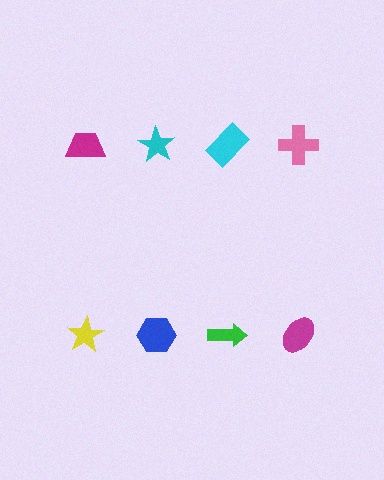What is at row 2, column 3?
A green arrow.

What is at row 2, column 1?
A yellow star.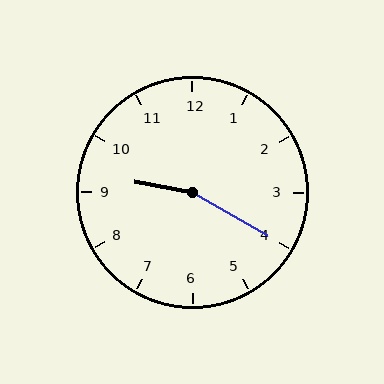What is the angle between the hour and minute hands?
Approximately 160 degrees.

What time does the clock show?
9:20.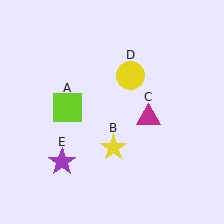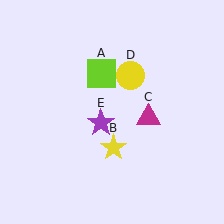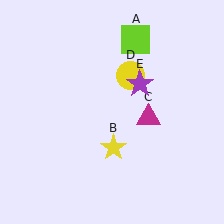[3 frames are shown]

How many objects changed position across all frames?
2 objects changed position: lime square (object A), purple star (object E).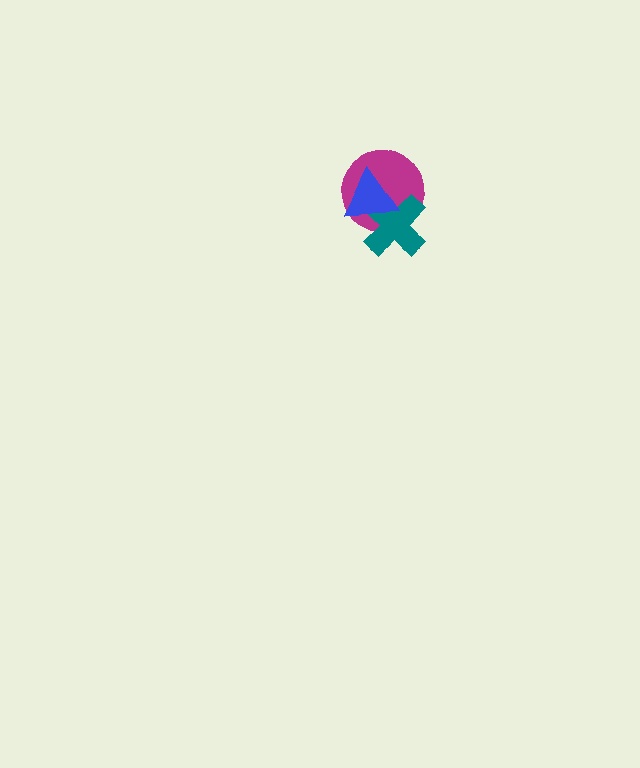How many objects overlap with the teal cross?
2 objects overlap with the teal cross.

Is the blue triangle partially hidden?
No, no other shape covers it.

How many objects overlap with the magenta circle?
2 objects overlap with the magenta circle.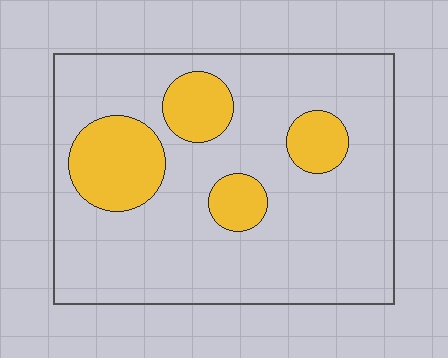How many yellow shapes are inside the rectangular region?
4.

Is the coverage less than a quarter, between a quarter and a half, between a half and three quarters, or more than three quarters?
Less than a quarter.